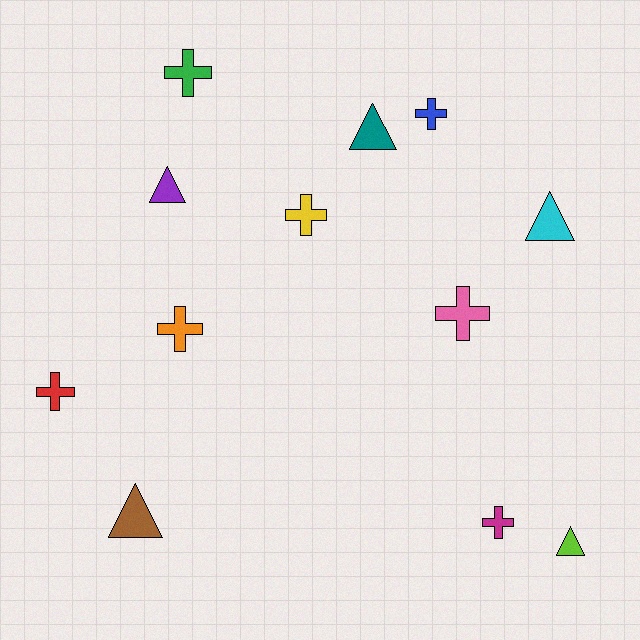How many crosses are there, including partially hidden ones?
There are 7 crosses.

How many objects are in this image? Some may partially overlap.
There are 12 objects.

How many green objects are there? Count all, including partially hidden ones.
There is 1 green object.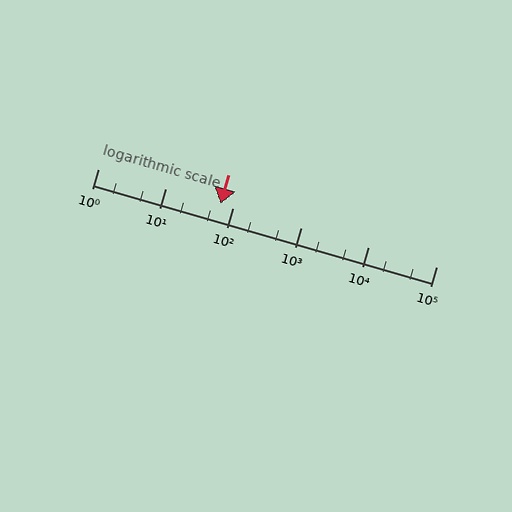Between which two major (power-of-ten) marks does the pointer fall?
The pointer is between 10 and 100.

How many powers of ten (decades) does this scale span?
The scale spans 5 decades, from 1 to 100000.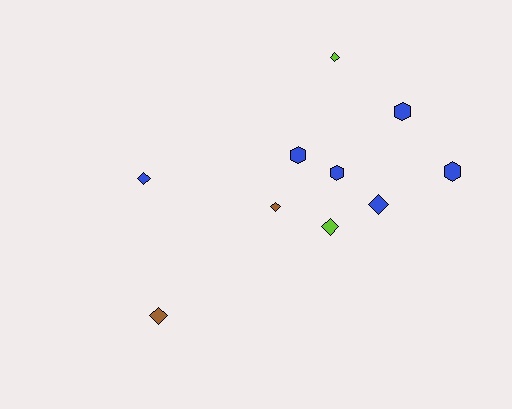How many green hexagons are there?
There are no green hexagons.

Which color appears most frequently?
Blue, with 6 objects.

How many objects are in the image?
There are 10 objects.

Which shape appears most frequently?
Diamond, with 6 objects.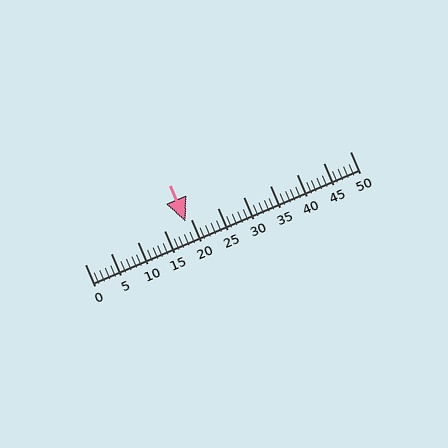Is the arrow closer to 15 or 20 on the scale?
The arrow is closer to 20.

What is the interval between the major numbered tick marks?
The major tick marks are spaced 5 units apart.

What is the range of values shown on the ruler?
The ruler shows values from 0 to 50.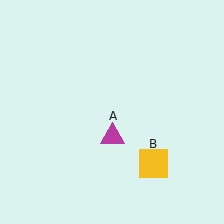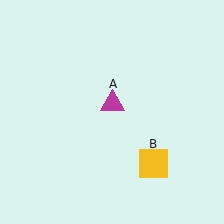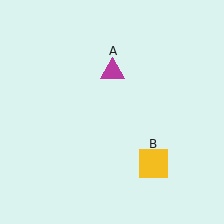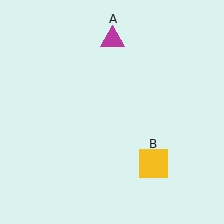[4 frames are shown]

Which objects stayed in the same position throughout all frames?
Yellow square (object B) remained stationary.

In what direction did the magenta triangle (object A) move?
The magenta triangle (object A) moved up.